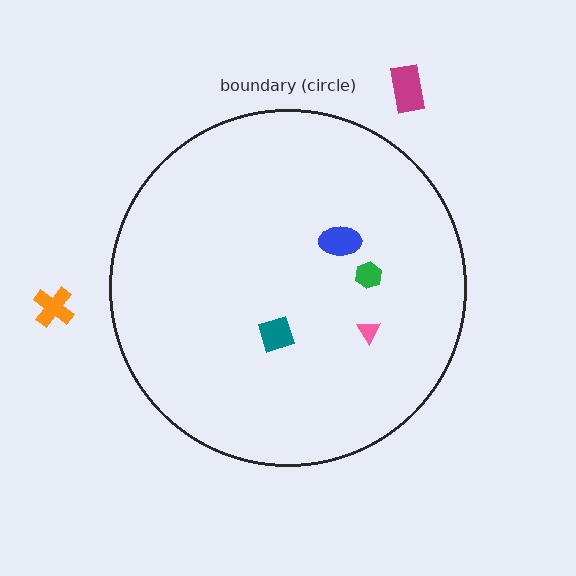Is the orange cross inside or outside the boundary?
Outside.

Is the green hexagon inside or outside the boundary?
Inside.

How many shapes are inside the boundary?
4 inside, 2 outside.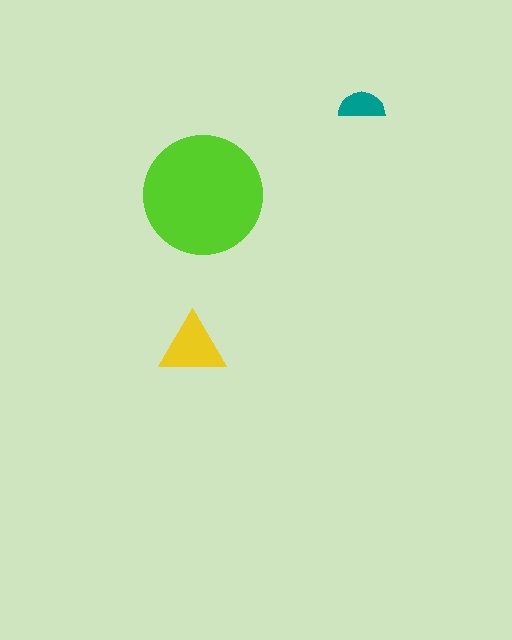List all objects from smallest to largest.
The teal semicircle, the yellow triangle, the lime circle.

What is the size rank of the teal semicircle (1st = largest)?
3rd.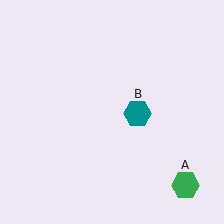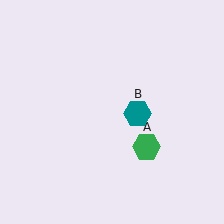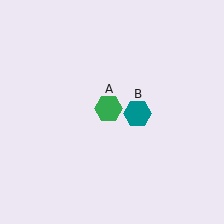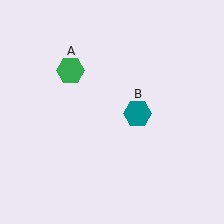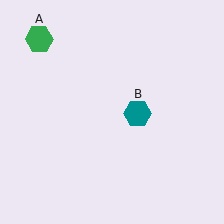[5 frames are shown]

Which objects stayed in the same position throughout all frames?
Teal hexagon (object B) remained stationary.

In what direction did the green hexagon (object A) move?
The green hexagon (object A) moved up and to the left.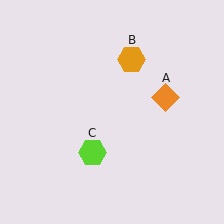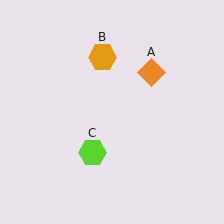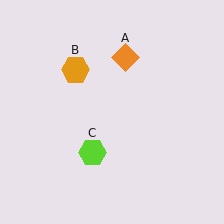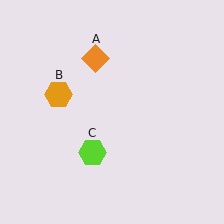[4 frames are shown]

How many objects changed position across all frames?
2 objects changed position: orange diamond (object A), orange hexagon (object B).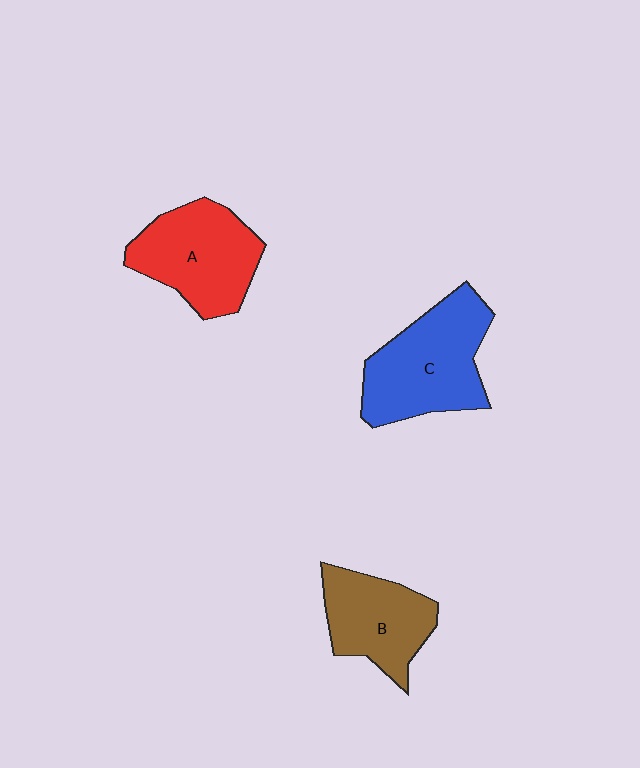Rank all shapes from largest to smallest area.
From largest to smallest: C (blue), A (red), B (brown).